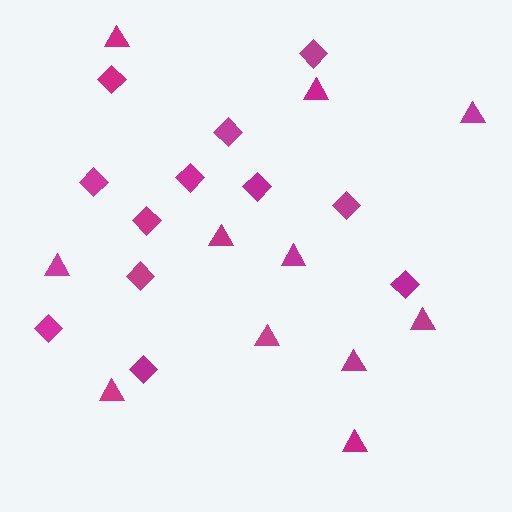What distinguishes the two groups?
There are 2 groups: one group of diamonds (12) and one group of triangles (11).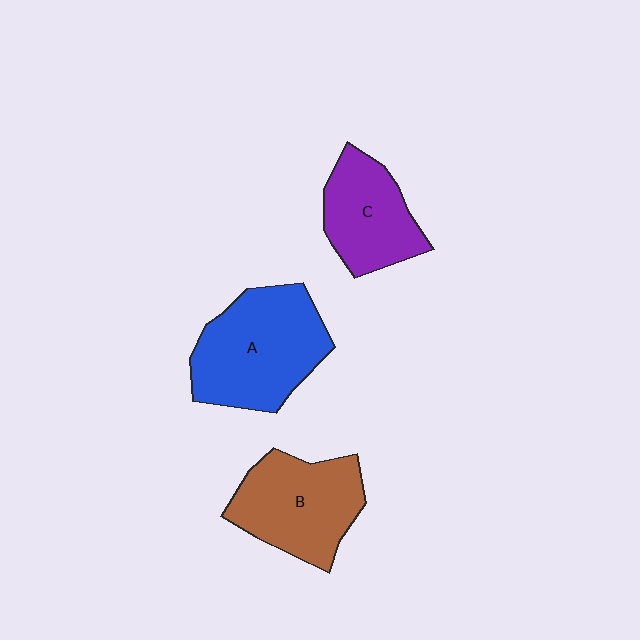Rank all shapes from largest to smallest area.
From largest to smallest: A (blue), B (brown), C (purple).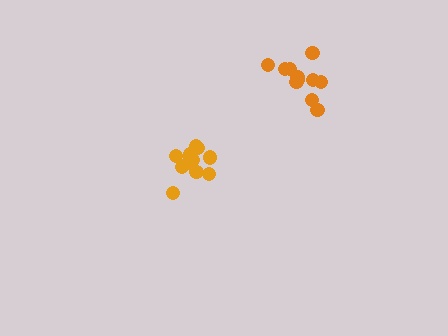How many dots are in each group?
Group 1: 12 dots, Group 2: 11 dots (23 total).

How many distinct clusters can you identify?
There are 2 distinct clusters.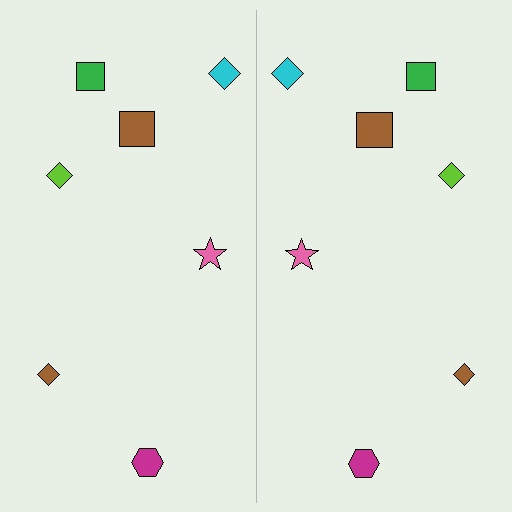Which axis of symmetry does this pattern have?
The pattern has a vertical axis of symmetry running through the center of the image.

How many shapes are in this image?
There are 14 shapes in this image.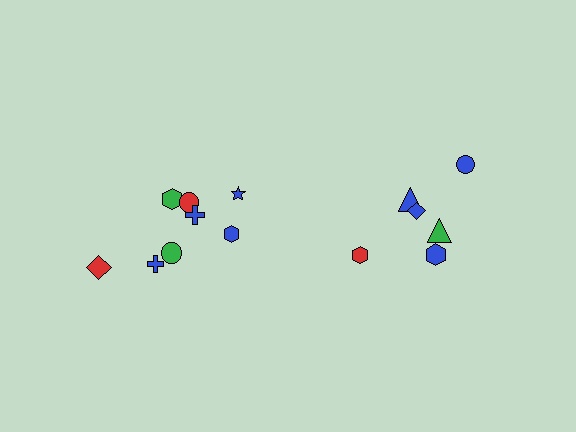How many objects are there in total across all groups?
There are 14 objects.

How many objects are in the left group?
There are 8 objects.